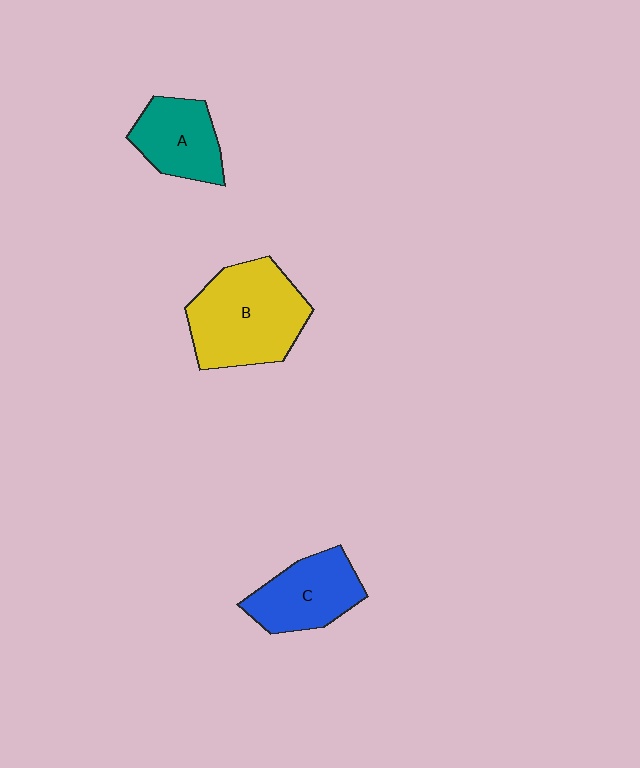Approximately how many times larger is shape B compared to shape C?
Approximately 1.5 times.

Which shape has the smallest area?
Shape A (teal).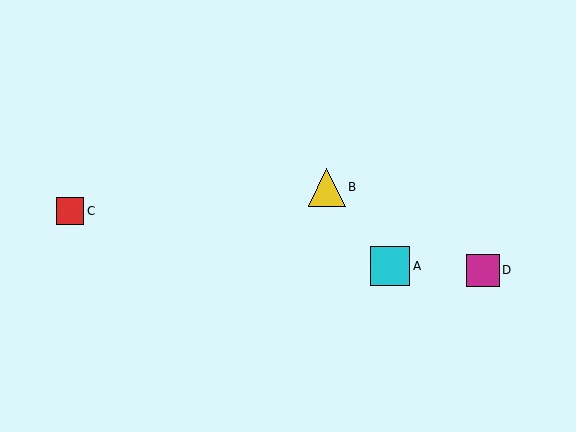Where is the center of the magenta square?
The center of the magenta square is at (483, 270).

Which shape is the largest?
The cyan square (labeled A) is the largest.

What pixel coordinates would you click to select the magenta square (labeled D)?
Click at (483, 270) to select the magenta square D.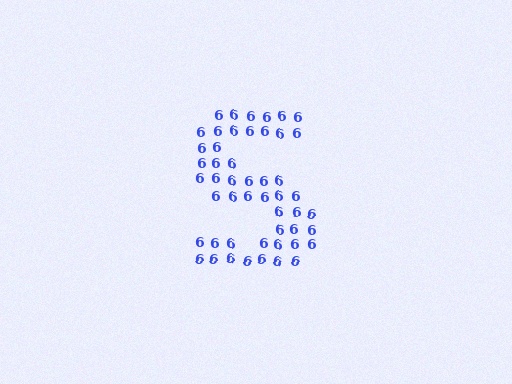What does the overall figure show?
The overall figure shows the letter S.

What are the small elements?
The small elements are digit 6's.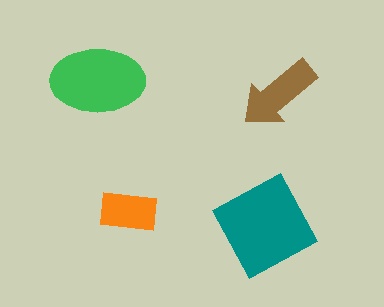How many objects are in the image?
There are 4 objects in the image.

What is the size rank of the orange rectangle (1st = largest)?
4th.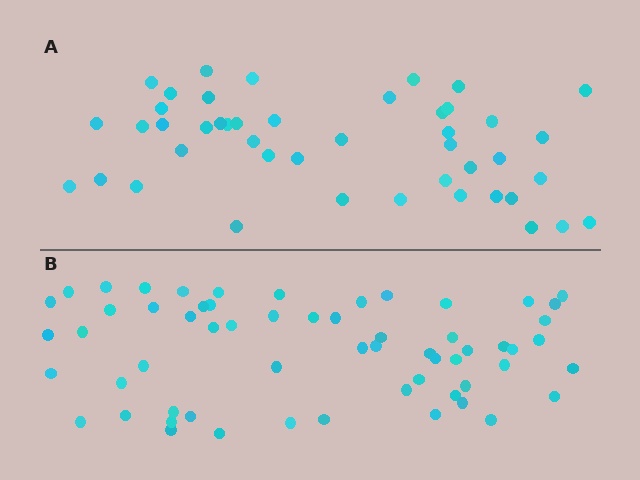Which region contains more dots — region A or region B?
Region B (the bottom region) has more dots.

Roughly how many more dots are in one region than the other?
Region B has approximately 15 more dots than region A.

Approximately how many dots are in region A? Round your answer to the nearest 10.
About 40 dots. (The exact count is 45, which rounds to 40.)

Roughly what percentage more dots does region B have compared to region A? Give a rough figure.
About 35% more.